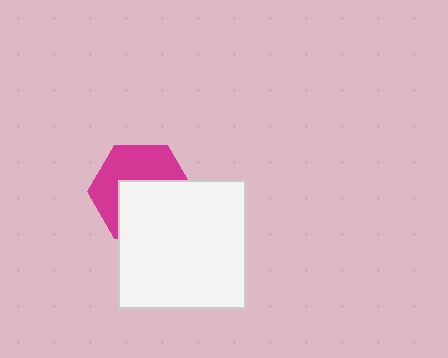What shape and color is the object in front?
The object in front is a white square.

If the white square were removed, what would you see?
You would see the complete magenta hexagon.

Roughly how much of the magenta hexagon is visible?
About half of it is visible (roughly 48%).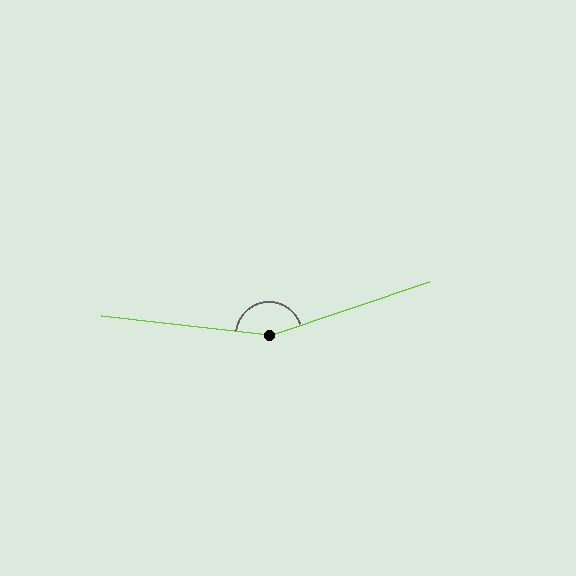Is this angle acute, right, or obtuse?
It is obtuse.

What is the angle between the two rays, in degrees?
Approximately 155 degrees.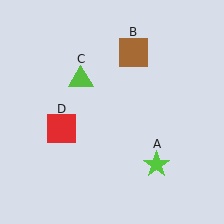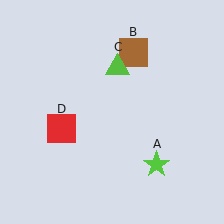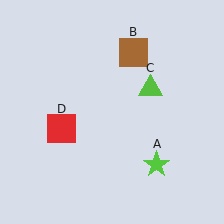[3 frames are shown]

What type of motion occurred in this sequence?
The lime triangle (object C) rotated clockwise around the center of the scene.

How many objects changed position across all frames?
1 object changed position: lime triangle (object C).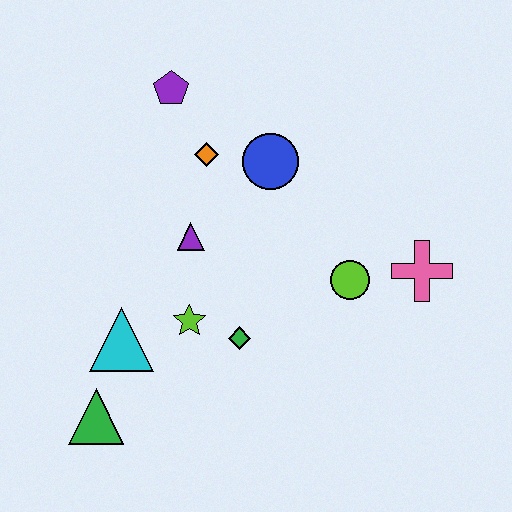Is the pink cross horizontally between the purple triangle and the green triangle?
No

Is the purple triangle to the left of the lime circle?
Yes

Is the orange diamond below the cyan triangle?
No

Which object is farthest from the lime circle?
The green triangle is farthest from the lime circle.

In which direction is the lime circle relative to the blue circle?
The lime circle is below the blue circle.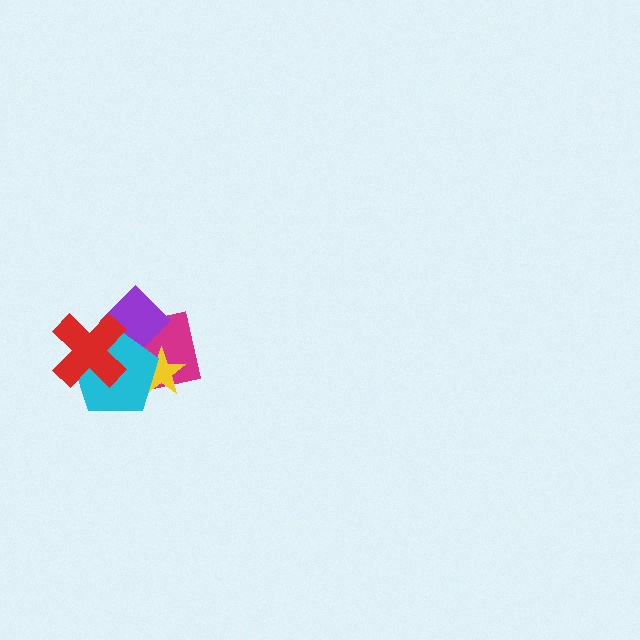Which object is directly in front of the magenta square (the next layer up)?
The yellow star is directly in front of the magenta square.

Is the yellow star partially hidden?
Yes, it is partially covered by another shape.